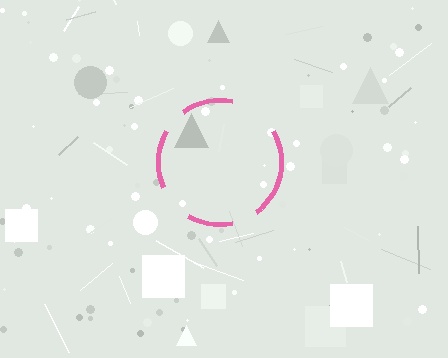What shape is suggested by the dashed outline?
The dashed outline suggests a circle.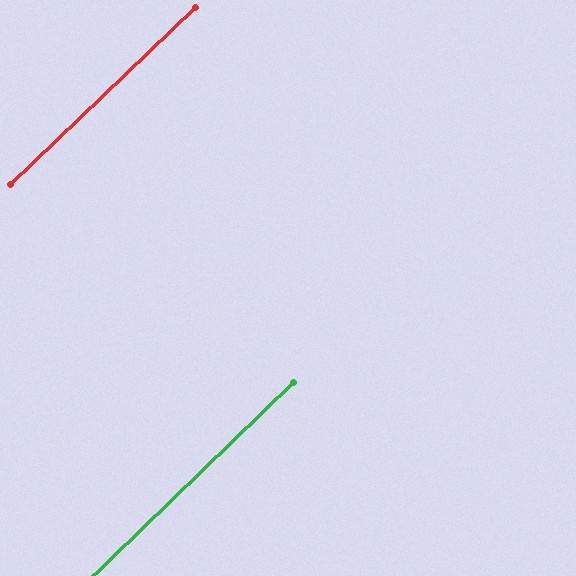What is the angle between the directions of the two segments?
Approximately 0 degrees.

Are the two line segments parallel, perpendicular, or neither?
Parallel — their directions differ by only 0.3°.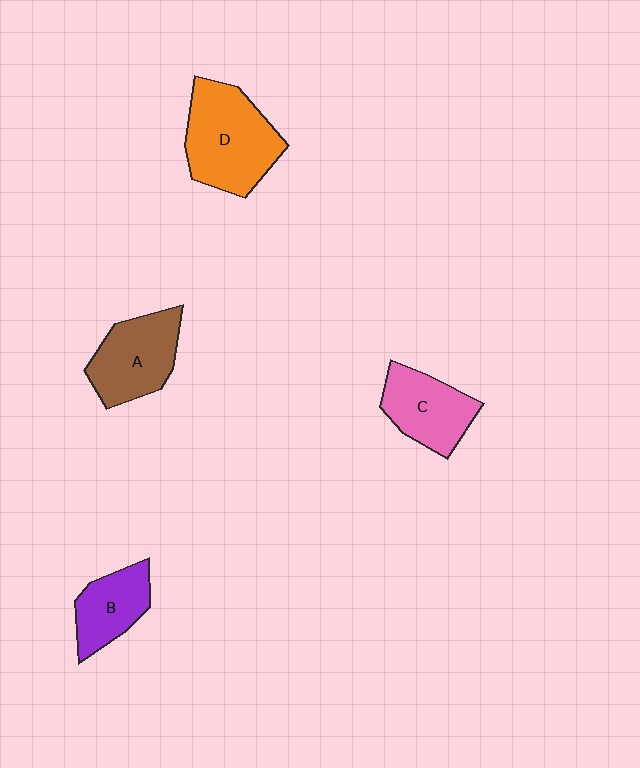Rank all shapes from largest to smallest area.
From largest to smallest: D (orange), A (brown), C (pink), B (purple).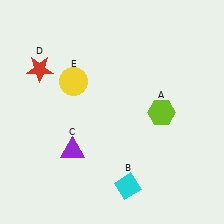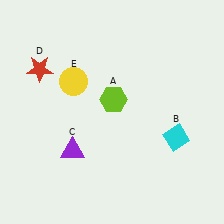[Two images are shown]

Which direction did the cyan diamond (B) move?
The cyan diamond (B) moved up.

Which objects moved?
The objects that moved are: the lime hexagon (A), the cyan diamond (B).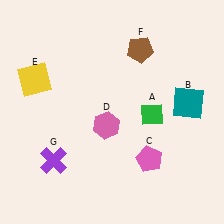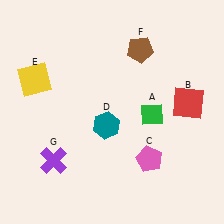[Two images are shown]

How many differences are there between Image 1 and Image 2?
There are 2 differences between the two images.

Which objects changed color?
B changed from teal to red. D changed from pink to teal.